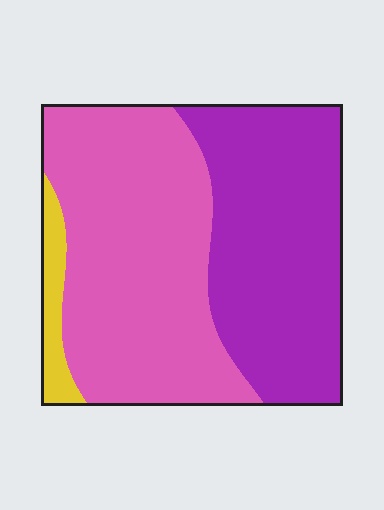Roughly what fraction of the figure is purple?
Purple takes up about two fifths (2/5) of the figure.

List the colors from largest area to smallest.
From largest to smallest: pink, purple, yellow.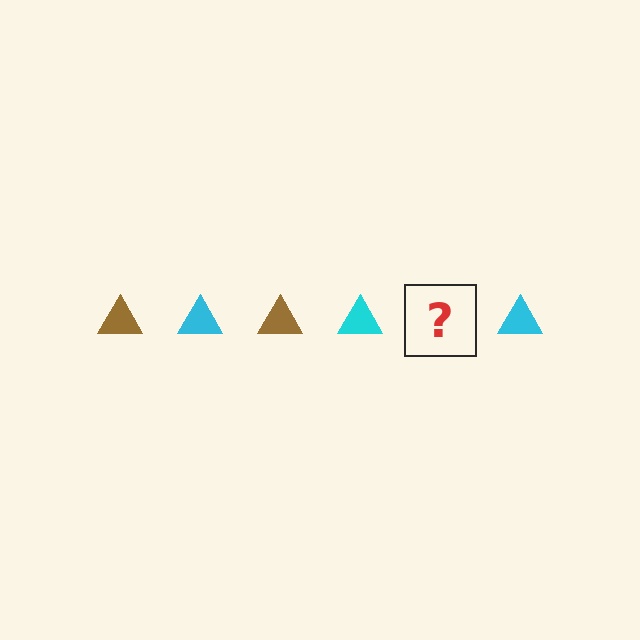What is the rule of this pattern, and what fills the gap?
The rule is that the pattern cycles through brown, cyan triangles. The gap should be filled with a brown triangle.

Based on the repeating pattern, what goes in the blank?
The blank should be a brown triangle.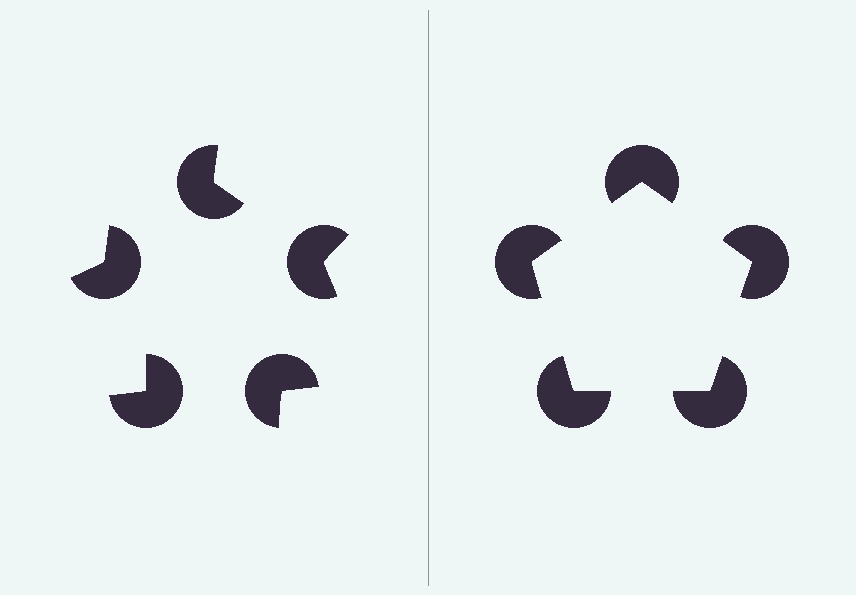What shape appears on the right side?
An illusory pentagon.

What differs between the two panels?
The pac-man discs are positioned identically on both sides; only the wedge orientations differ. On the right they align to a pentagon; on the left they are misaligned.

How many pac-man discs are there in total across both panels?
10 — 5 on each side.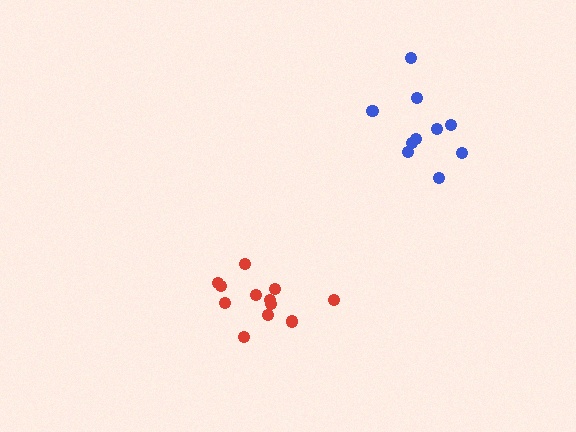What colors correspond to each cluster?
The clusters are colored: red, blue.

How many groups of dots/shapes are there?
There are 2 groups.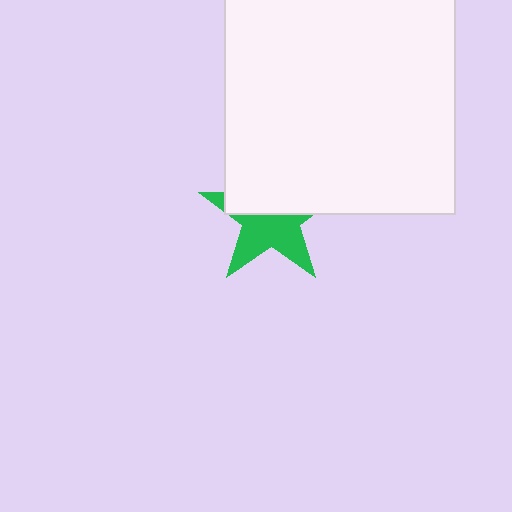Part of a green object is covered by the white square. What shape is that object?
It is a star.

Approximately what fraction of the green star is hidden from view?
Roughly 50% of the green star is hidden behind the white square.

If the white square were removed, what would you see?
You would see the complete green star.